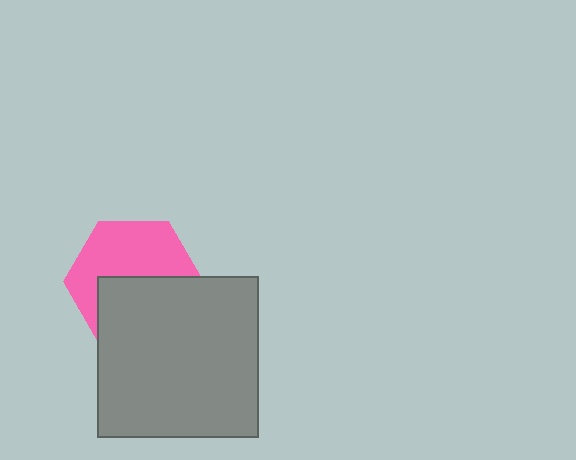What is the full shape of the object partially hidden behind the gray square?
The partially hidden object is a pink hexagon.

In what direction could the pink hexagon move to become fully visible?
The pink hexagon could move up. That would shift it out from behind the gray square entirely.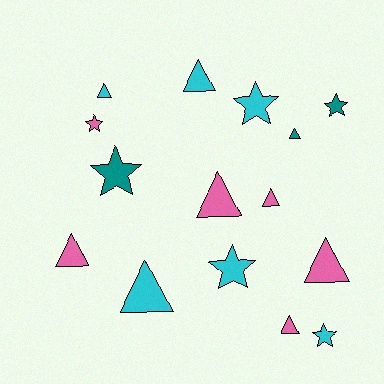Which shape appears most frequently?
Triangle, with 9 objects.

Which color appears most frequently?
Pink, with 6 objects.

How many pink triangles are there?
There are 5 pink triangles.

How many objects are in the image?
There are 15 objects.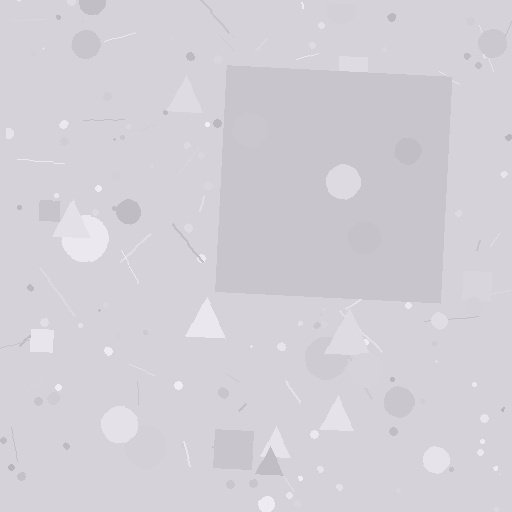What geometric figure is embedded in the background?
A square is embedded in the background.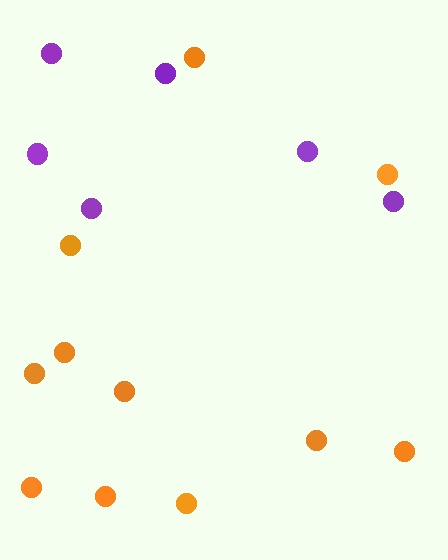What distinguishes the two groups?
There are 2 groups: one group of purple circles (6) and one group of orange circles (11).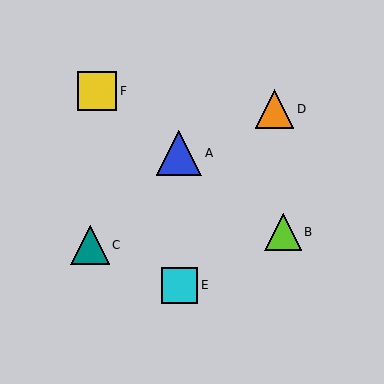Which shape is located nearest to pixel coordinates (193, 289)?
The cyan square (labeled E) at (180, 285) is nearest to that location.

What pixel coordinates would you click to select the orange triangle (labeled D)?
Click at (275, 109) to select the orange triangle D.